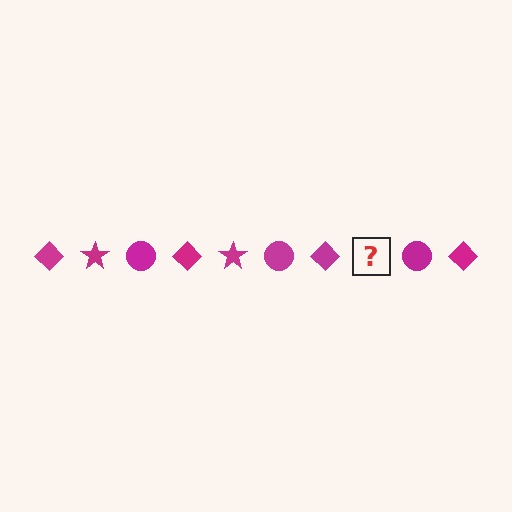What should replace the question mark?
The question mark should be replaced with a magenta star.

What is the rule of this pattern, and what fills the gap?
The rule is that the pattern cycles through diamond, star, circle shapes in magenta. The gap should be filled with a magenta star.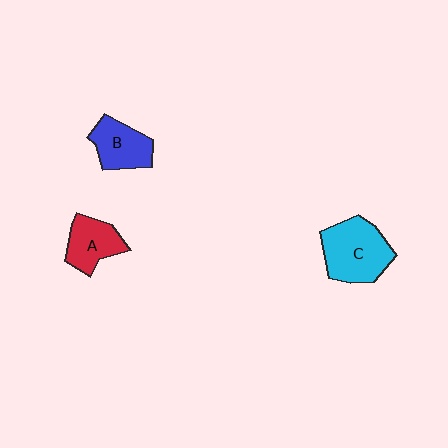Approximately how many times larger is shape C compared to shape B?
Approximately 1.5 times.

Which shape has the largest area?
Shape C (cyan).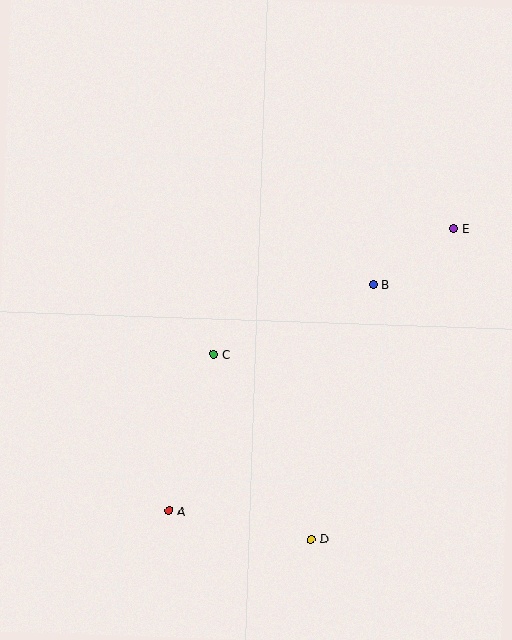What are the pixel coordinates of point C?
Point C is at (213, 354).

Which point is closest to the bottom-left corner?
Point A is closest to the bottom-left corner.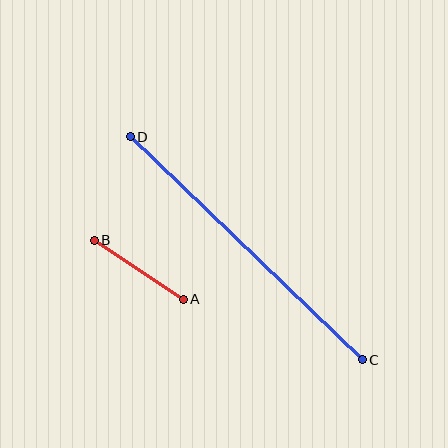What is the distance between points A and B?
The distance is approximately 107 pixels.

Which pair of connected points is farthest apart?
Points C and D are farthest apart.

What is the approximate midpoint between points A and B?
The midpoint is at approximately (139, 270) pixels.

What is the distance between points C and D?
The distance is approximately 322 pixels.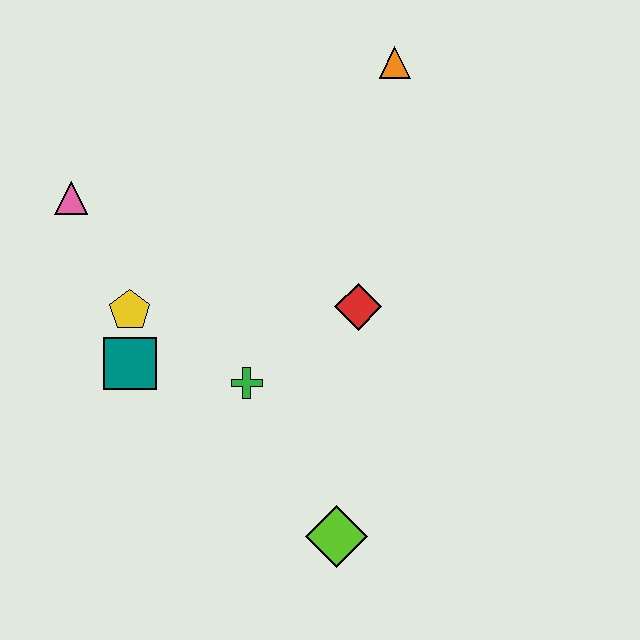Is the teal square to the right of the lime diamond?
No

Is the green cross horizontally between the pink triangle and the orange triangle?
Yes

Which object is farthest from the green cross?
The orange triangle is farthest from the green cross.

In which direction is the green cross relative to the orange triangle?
The green cross is below the orange triangle.